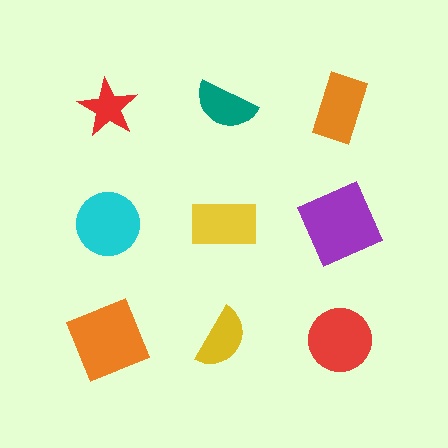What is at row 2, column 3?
A purple square.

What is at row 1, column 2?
A teal semicircle.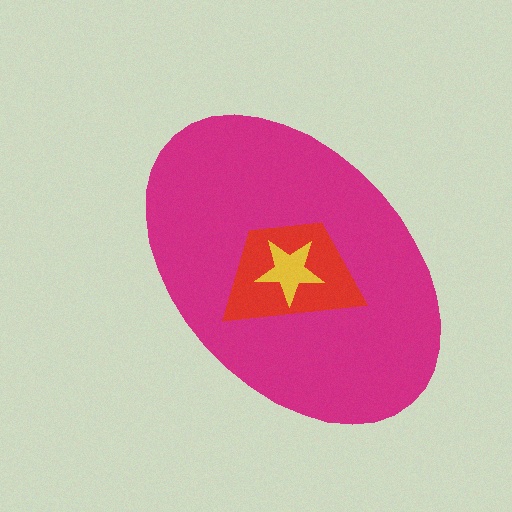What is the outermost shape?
The magenta ellipse.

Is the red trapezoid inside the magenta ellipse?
Yes.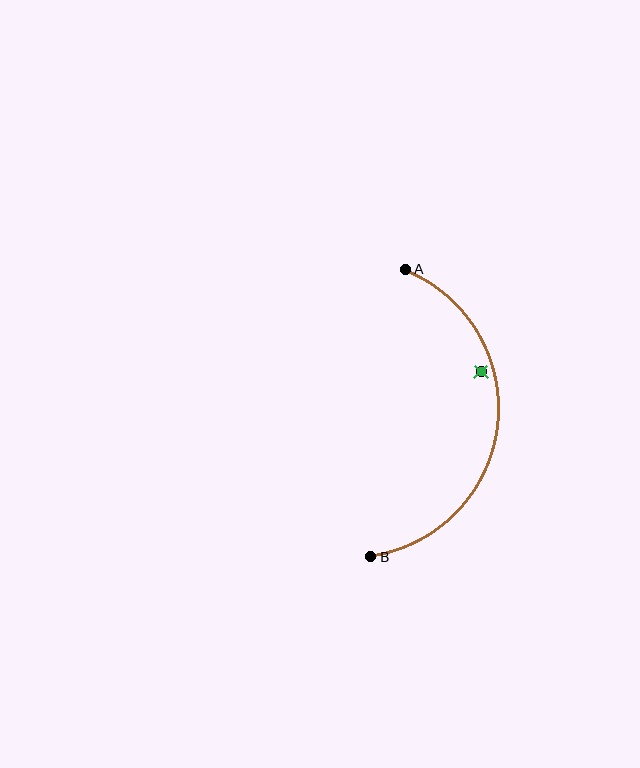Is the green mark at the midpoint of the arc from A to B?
No — the green mark does not lie on the arc at all. It sits slightly inside the curve.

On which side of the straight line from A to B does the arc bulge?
The arc bulges to the right of the straight line connecting A and B.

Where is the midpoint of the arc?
The arc midpoint is the point on the curve farthest from the straight line joining A and B. It sits to the right of that line.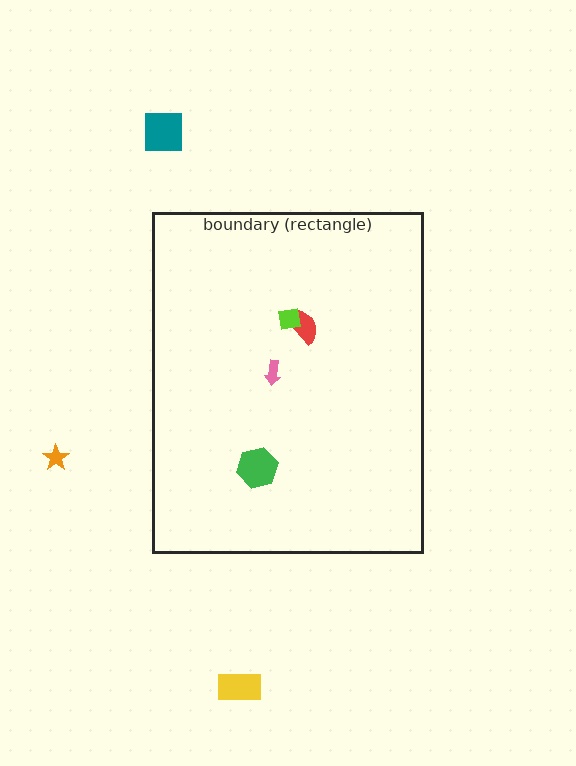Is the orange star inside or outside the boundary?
Outside.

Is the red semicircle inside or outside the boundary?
Inside.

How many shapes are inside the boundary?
4 inside, 3 outside.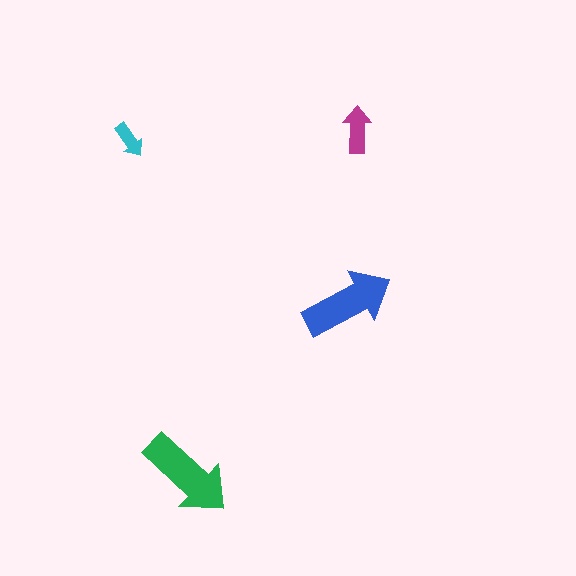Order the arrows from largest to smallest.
the green one, the blue one, the magenta one, the cyan one.